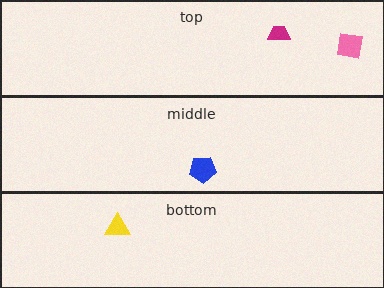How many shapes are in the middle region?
1.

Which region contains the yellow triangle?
The bottom region.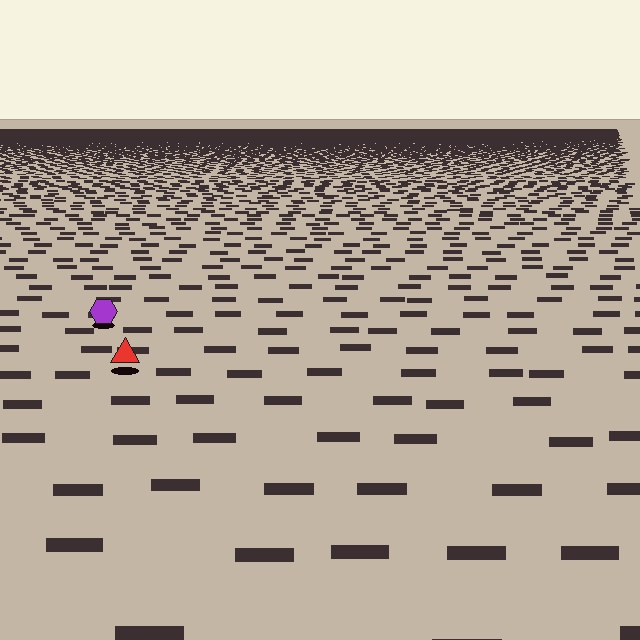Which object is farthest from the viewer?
The purple hexagon is farthest from the viewer. It appears smaller and the ground texture around it is denser.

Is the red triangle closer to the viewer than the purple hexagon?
Yes. The red triangle is closer — you can tell from the texture gradient: the ground texture is coarser near it.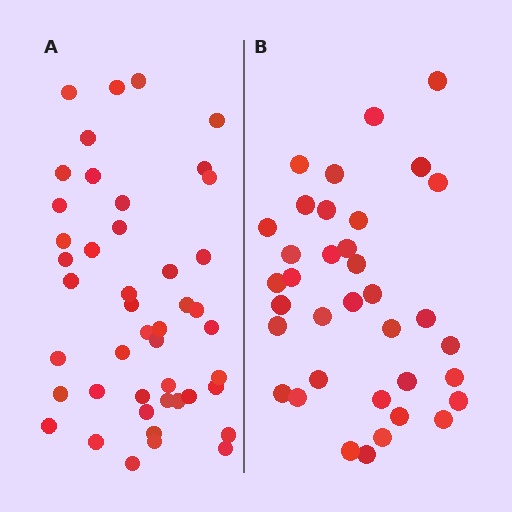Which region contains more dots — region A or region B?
Region A (the left region) has more dots.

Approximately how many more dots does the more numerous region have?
Region A has roughly 8 or so more dots than region B.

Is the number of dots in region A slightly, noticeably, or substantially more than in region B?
Region A has noticeably more, but not dramatically so. The ratio is roughly 1.2 to 1.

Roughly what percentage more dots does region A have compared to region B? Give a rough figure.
About 25% more.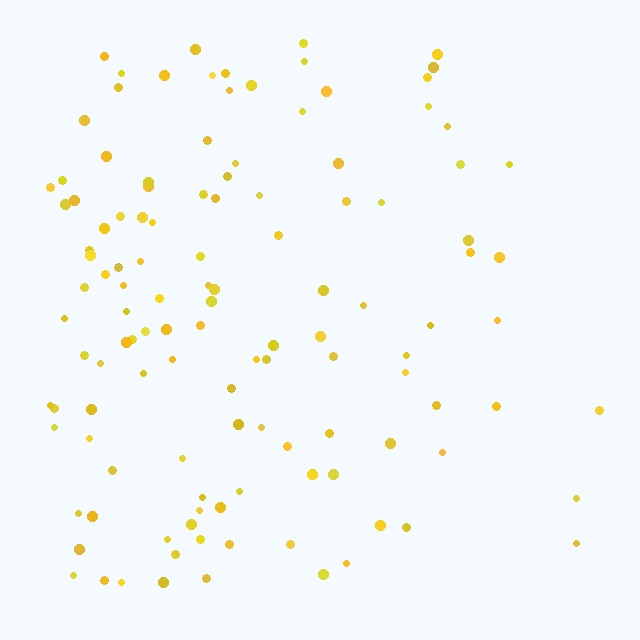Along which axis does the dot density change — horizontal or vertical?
Horizontal.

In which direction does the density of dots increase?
From right to left, with the left side densest.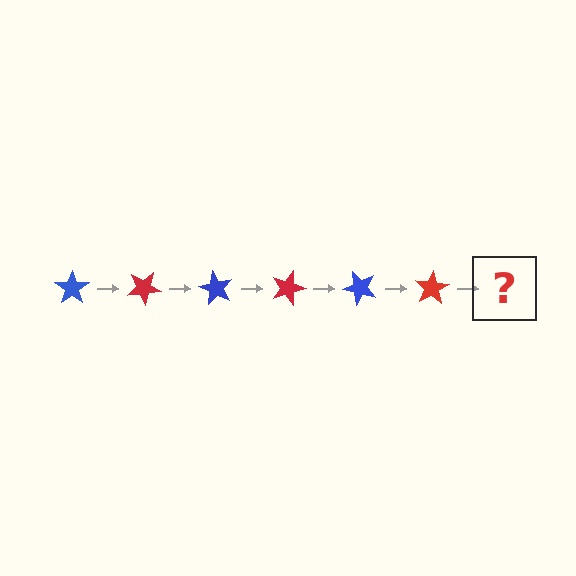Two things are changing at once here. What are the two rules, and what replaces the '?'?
The two rules are that it rotates 30 degrees each step and the color cycles through blue and red. The '?' should be a blue star, rotated 180 degrees from the start.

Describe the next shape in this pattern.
It should be a blue star, rotated 180 degrees from the start.